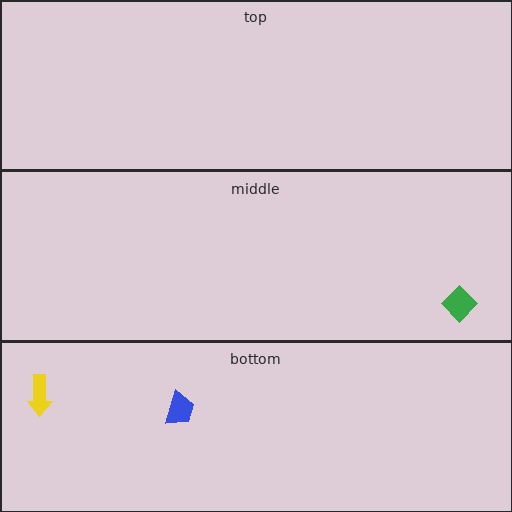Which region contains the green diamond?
The middle region.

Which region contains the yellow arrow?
The bottom region.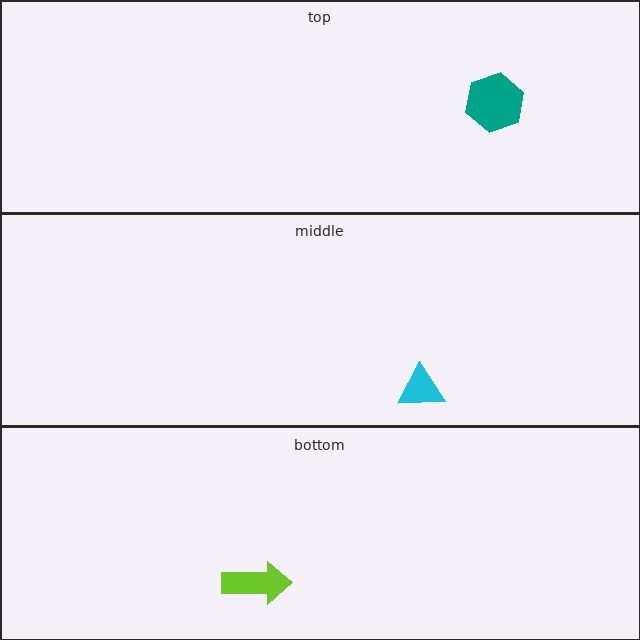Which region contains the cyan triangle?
The middle region.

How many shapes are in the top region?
1.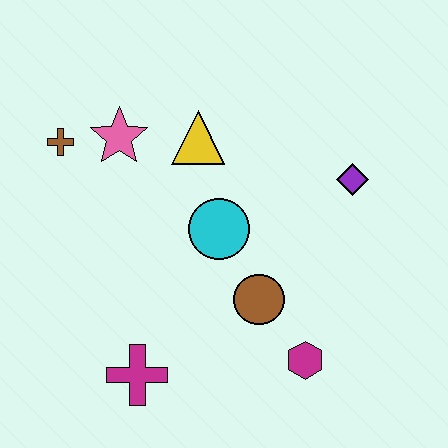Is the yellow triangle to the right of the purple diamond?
No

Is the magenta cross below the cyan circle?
Yes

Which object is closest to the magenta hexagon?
The brown circle is closest to the magenta hexagon.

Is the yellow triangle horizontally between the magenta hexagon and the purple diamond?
No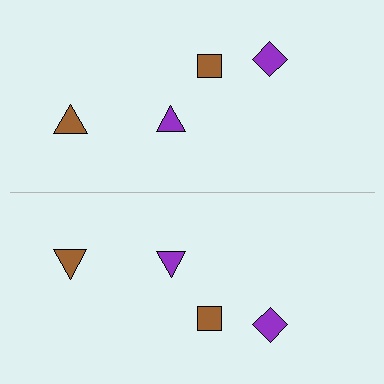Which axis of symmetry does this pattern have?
The pattern has a horizontal axis of symmetry running through the center of the image.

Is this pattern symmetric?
Yes, this pattern has bilateral (reflection) symmetry.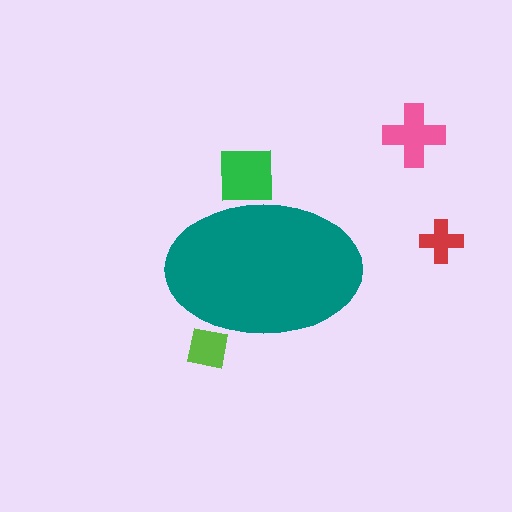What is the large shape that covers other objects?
A teal ellipse.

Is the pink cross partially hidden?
No, the pink cross is fully visible.